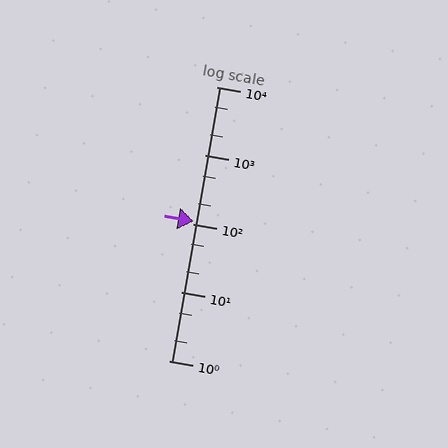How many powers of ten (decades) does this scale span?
The scale spans 4 decades, from 1 to 10000.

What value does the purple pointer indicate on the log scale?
The pointer indicates approximately 110.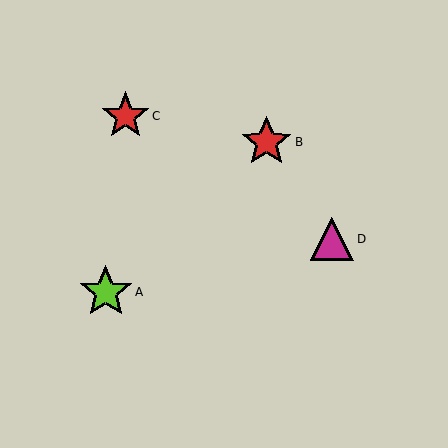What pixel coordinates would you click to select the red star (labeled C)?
Click at (125, 116) to select the red star C.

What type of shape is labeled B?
Shape B is a red star.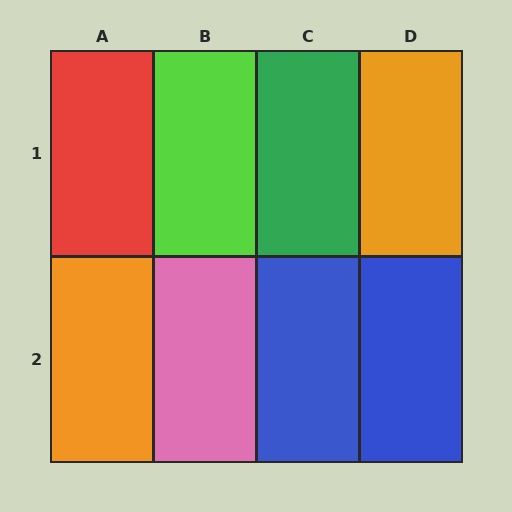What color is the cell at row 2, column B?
Pink.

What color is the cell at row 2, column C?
Blue.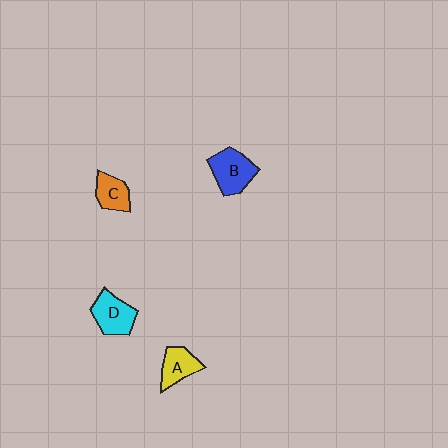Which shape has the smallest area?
Shape C (orange).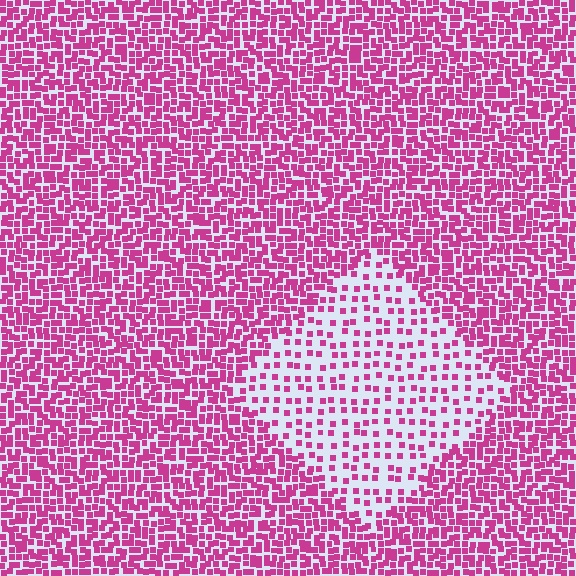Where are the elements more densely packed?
The elements are more densely packed outside the diamond boundary.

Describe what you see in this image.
The image contains small magenta elements arranged at two different densities. A diamond-shaped region is visible where the elements are less densely packed than the surrounding area.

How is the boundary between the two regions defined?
The boundary is defined by a change in element density (approximately 2.5x ratio). All elements are the same color, size, and shape.